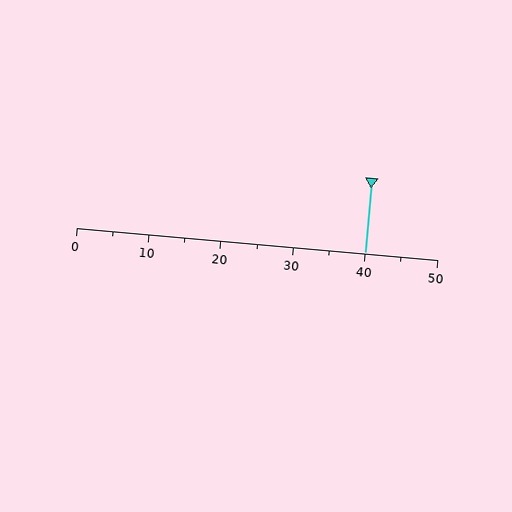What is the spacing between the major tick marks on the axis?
The major ticks are spaced 10 apart.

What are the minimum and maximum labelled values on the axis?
The axis runs from 0 to 50.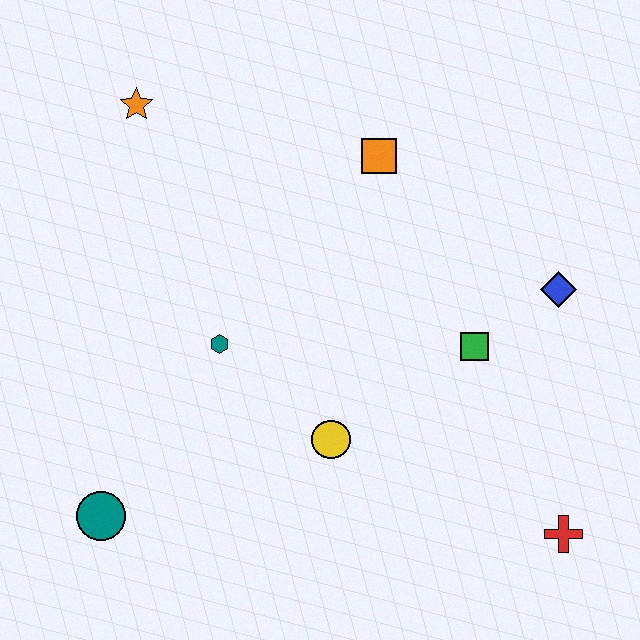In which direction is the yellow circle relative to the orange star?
The yellow circle is below the orange star.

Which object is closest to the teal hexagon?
The yellow circle is closest to the teal hexagon.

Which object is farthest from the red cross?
The orange star is farthest from the red cross.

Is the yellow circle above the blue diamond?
No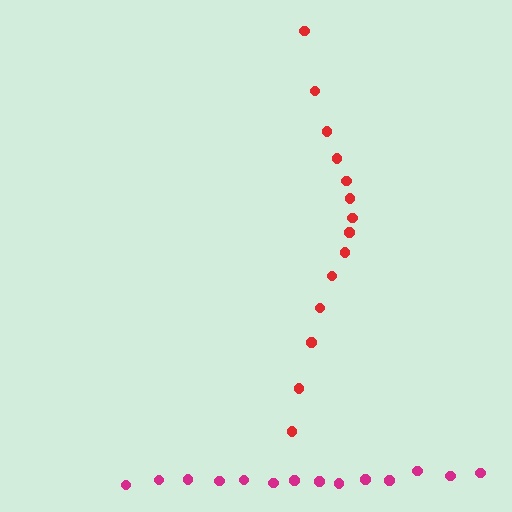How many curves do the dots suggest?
There are 2 distinct paths.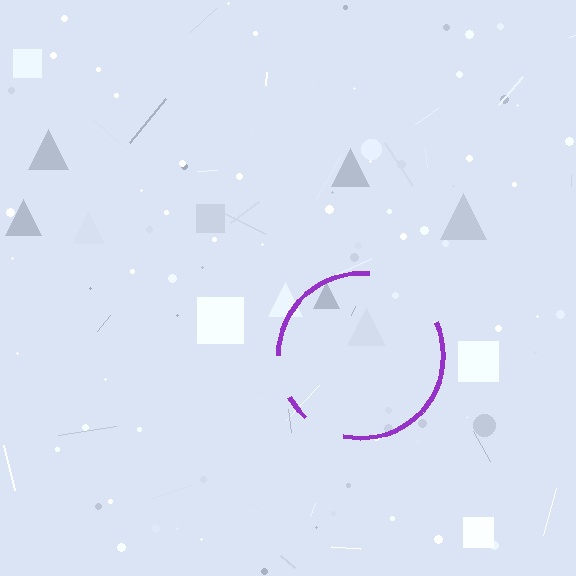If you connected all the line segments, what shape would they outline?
They would outline a circle.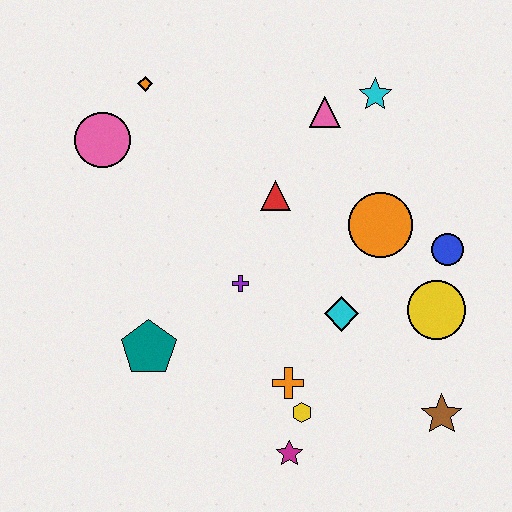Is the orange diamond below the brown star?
No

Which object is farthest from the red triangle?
The brown star is farthest from the red triangle.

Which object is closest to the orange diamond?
The pink circle is closest to the orange diamond.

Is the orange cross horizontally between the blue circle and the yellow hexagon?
No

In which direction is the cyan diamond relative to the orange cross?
The cyan diamond is above the orange cross.